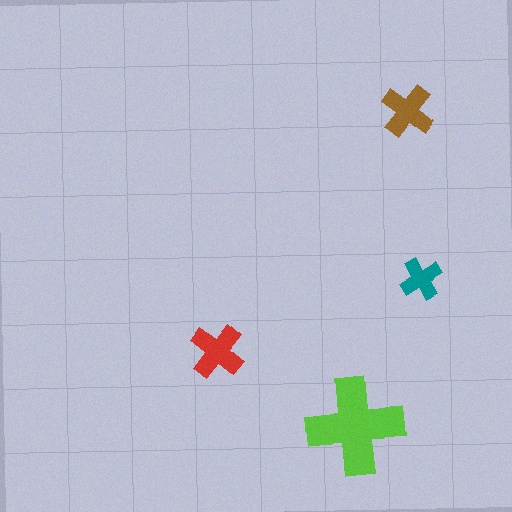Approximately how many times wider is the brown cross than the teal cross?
About 1.5 times wider.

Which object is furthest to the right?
The teal cross is rightmost.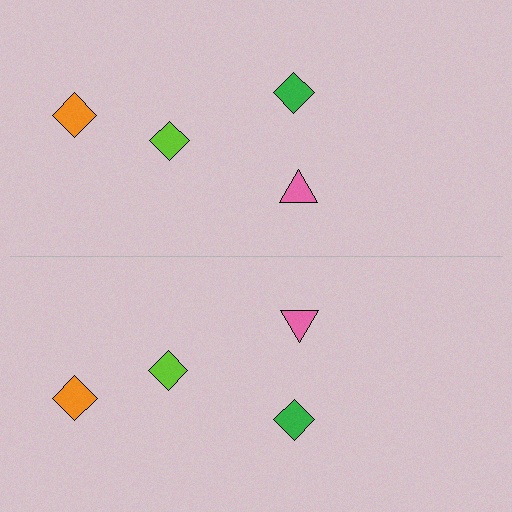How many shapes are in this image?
There are 8 shapes in this image.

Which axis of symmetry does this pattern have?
The pattern has a horizontal axis of symmetry running through the center of the image.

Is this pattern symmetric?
Yes, this pattern has bilateral (reflection) symmetry.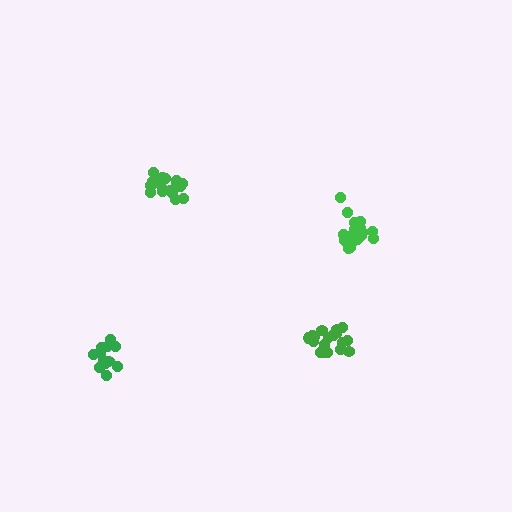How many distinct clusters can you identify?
There are 4 distinct clusters.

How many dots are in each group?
Group 1: 13 dots, Group 2: 18 dots, Group 3: 18 dots, Group 4: 19 dots (68 total).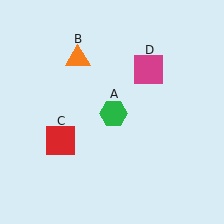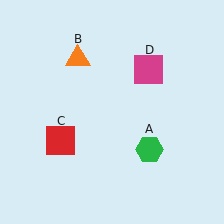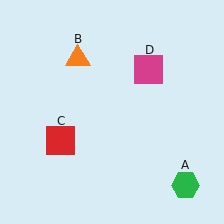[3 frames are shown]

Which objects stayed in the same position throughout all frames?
Orange triangle (object B) and red square (object C) and magenta square (object D) remained stationary.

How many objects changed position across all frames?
1 object changed position: green hexagon (object A).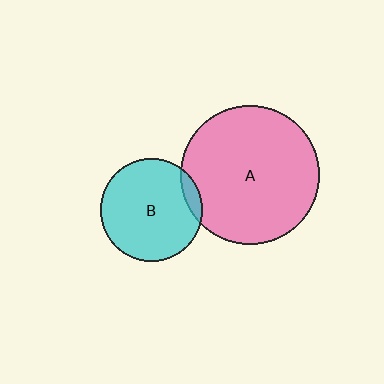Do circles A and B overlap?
Yes.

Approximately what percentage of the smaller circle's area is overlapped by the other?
Approximately 10%.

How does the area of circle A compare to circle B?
Approximately 1.8 times.